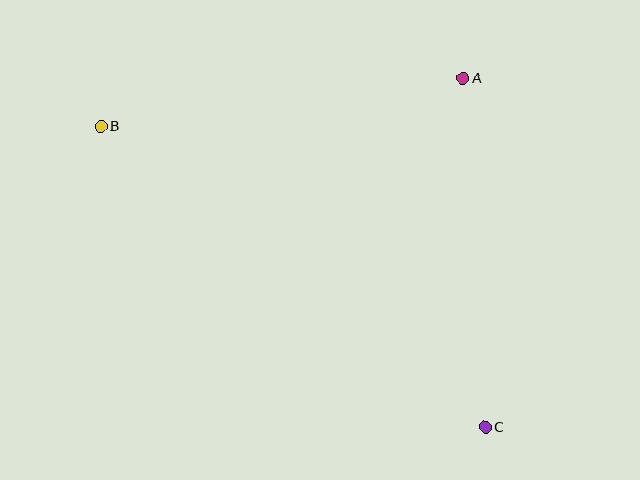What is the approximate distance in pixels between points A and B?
The distance between A and B is approximately 366 pixels.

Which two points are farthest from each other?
Points B and C are farthest from each other.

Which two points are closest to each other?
Points A and C are closest to each other.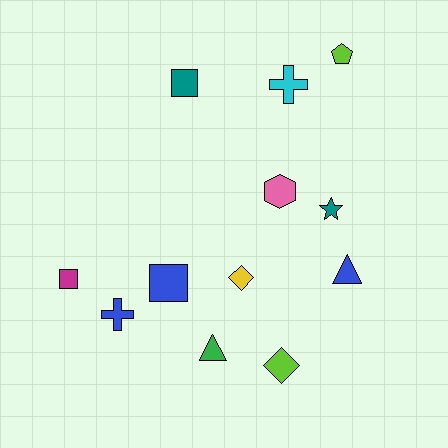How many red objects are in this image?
There are no red objects.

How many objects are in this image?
There are 12 objects.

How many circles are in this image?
There are no circles.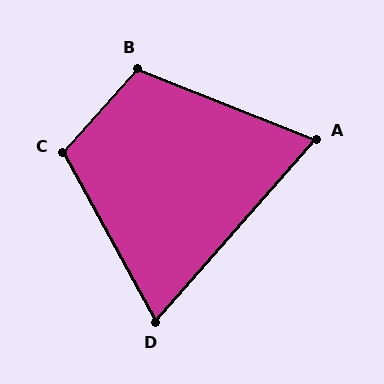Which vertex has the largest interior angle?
B, at approximately 110 degrees.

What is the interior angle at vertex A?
Approximately 70 degrees (acute).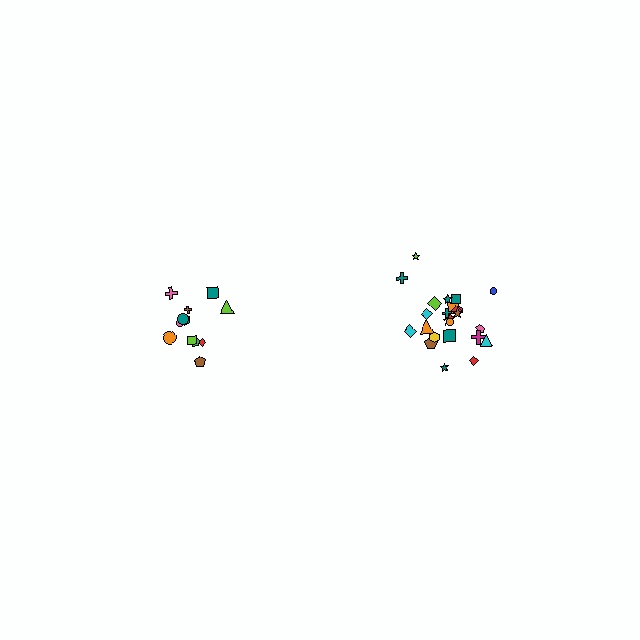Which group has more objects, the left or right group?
The right group.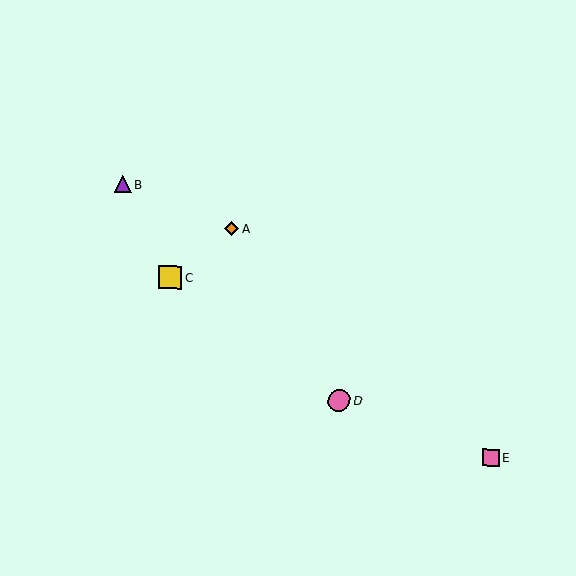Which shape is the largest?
The yellow square (labeled C) is the largest.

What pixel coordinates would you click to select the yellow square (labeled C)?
Click at (170, 277) to select the yellow square C.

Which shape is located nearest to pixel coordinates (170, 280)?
The yellow square (labeled C) at (170, 277) is nearest to that location.